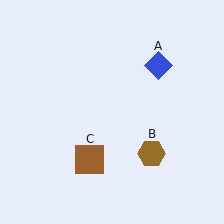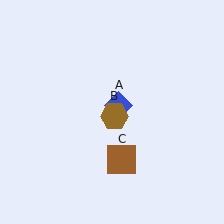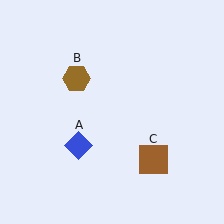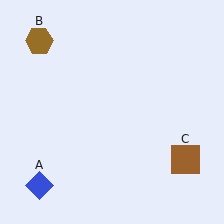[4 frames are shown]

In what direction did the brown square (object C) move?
The brown square (object C) moved right.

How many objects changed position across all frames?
3 objects changed position: blue diamond (object A), brown hexagon (object B), brown square (object C).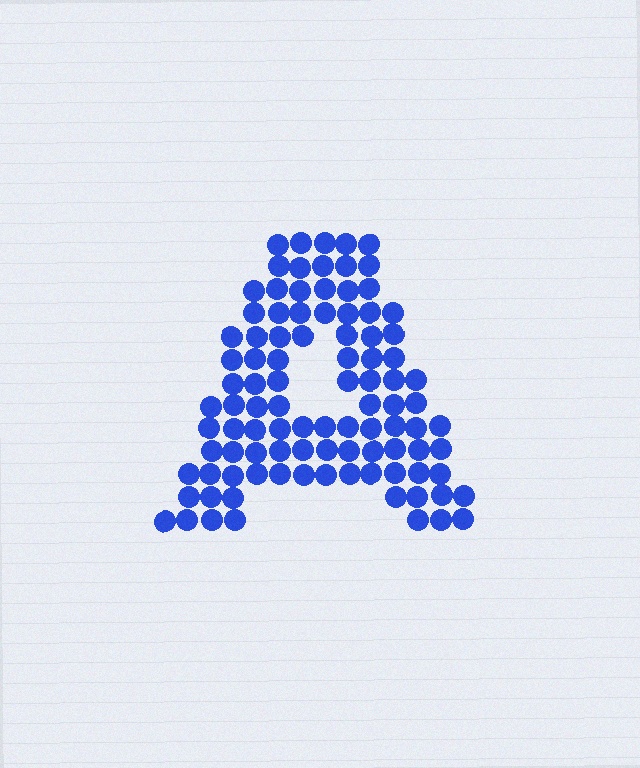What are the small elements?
The small elements are circles.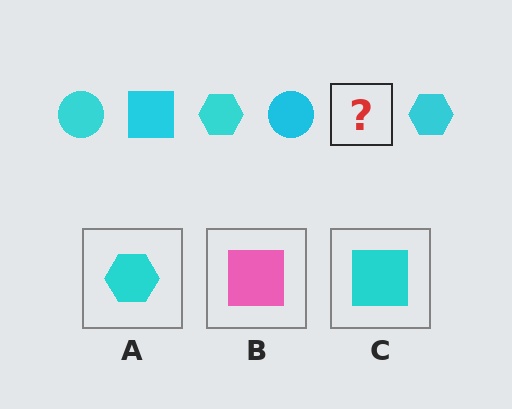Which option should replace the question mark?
Option C.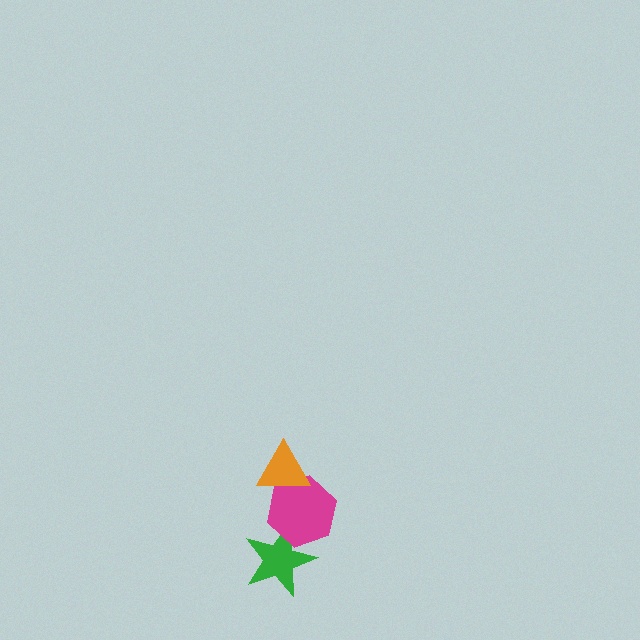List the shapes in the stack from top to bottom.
From top to bottom: the orange triangle, the magenta hexagon, the green star.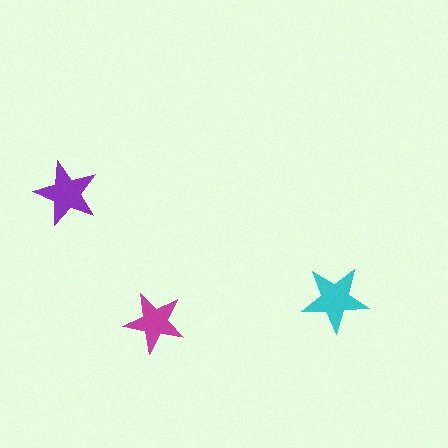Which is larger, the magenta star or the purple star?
The purple one.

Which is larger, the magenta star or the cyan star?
The cyan one.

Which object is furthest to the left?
The purple star is leftmost.